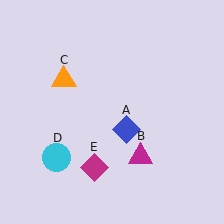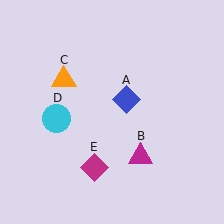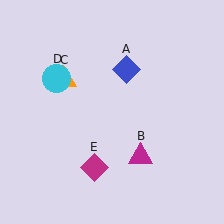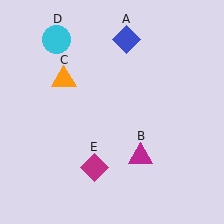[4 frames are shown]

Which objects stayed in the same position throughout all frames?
Magenta triangle (object B) and orange triangle (object C) and magenta diamond (object E) remained stationary.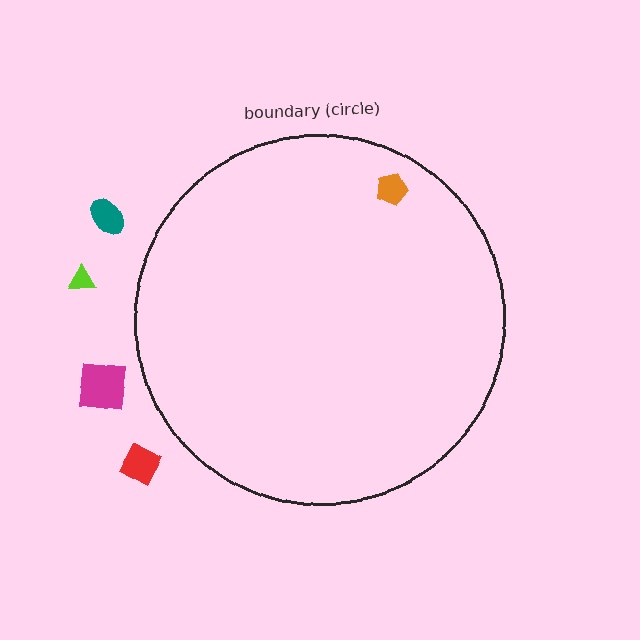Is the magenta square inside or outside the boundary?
Outside.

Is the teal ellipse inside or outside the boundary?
Outside.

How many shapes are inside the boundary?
1 inside, 4 outside.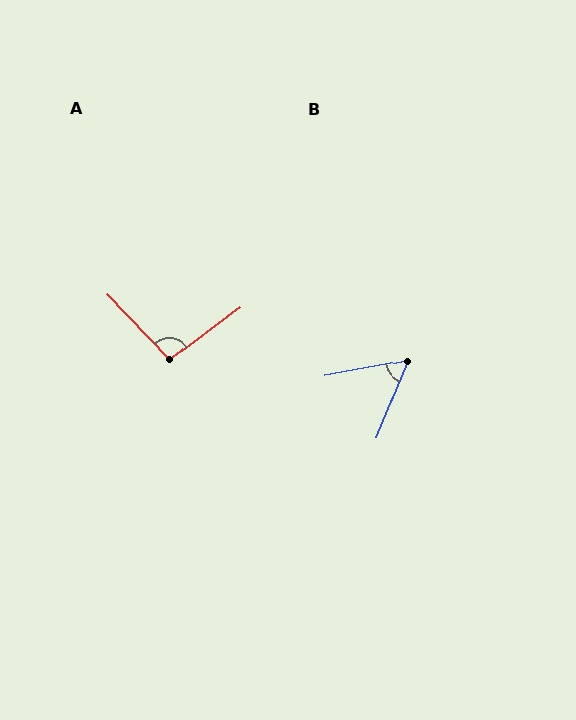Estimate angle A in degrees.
Approximately 97 degrees.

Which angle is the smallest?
B, at approximately 58 degrees.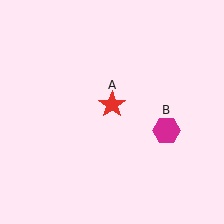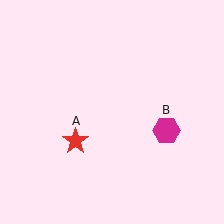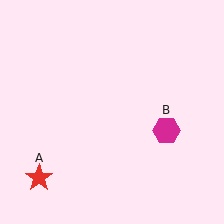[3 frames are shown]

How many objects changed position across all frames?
1 object changed position: red star (object A).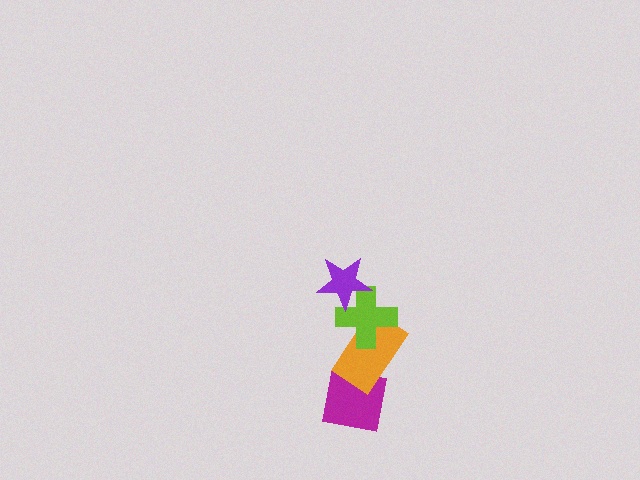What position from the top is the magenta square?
The magenta square is 4th from the top.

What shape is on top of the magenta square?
The orange rectangle is on top of the magenta square.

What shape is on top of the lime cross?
The purple star is on top of the lime cross.